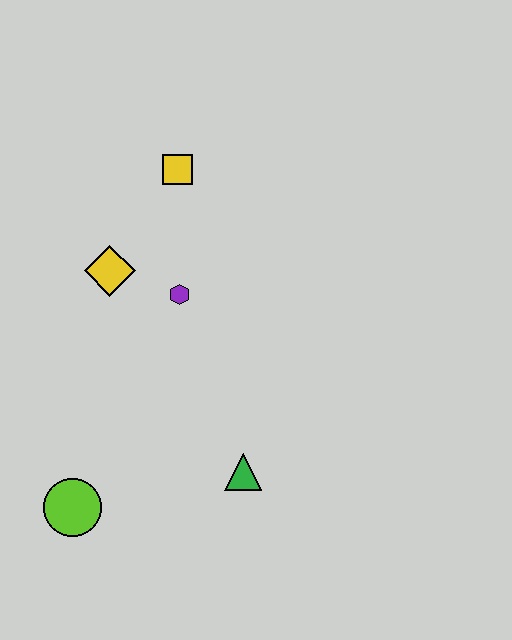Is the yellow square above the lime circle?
Yes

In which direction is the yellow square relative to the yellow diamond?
The yellow square is above the yellow diamond.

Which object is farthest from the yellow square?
The lime circle is farthest from the yellow square.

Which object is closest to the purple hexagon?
The yellow diamond is closest to the purple hexagon.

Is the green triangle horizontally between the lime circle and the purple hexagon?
No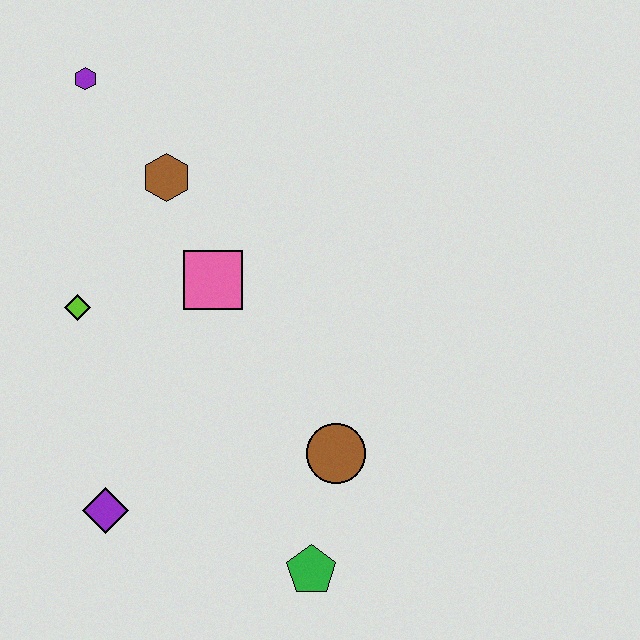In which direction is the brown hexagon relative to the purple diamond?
The brown hexagon is above the purple diamond.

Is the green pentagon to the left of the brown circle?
Yes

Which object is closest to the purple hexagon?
The brown hexagon is closest to the purple hexagon.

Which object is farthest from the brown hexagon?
The green pentagon is farthest from the brown hexagon.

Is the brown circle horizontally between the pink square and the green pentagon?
No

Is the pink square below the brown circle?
No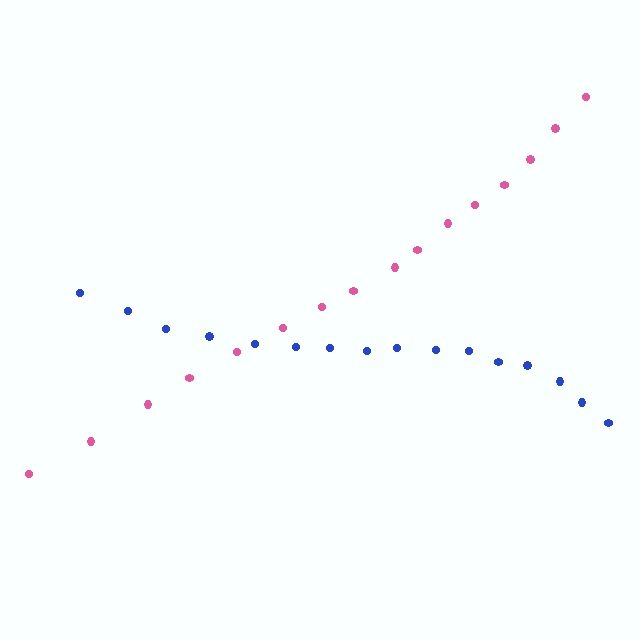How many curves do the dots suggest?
There are 2 distinct paths.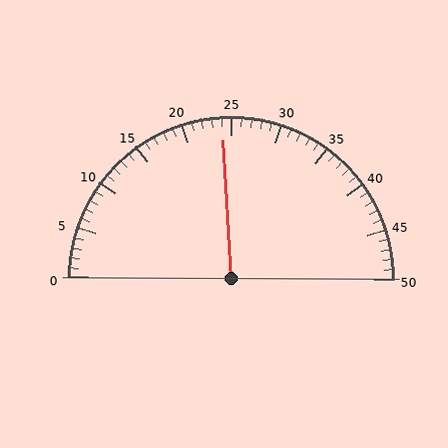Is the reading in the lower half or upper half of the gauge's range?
The reading is in the lower half of the range (0 to 50).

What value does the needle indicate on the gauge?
The needle indicates approximately 24.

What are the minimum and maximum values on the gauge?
The gauge ranges from 0 to 50.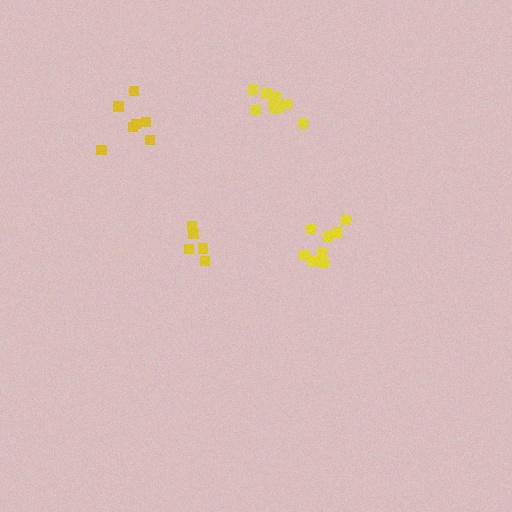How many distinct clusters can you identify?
There are 4 distinct clusters.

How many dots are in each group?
Group 1: 7 dots, Group 2: 10 dots, Group 3: 5 dots, Group 4: 8 dots (30 total).